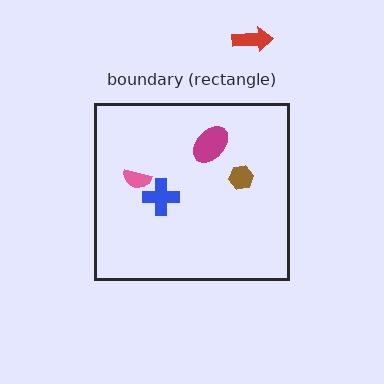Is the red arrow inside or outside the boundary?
Outside.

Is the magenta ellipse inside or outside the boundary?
Inside.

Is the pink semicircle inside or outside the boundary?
Inside.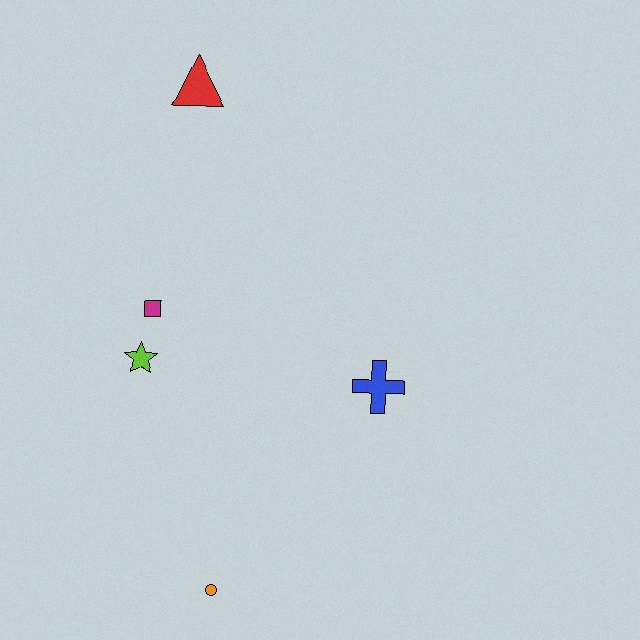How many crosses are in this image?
There is 1 cross.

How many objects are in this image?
There are 5 objects.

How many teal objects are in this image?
There are no teal objects.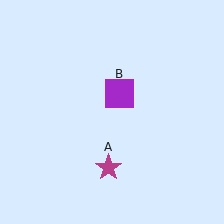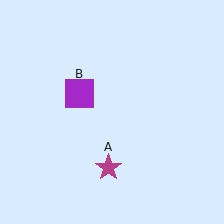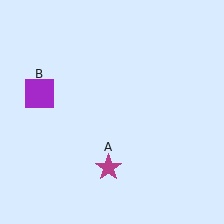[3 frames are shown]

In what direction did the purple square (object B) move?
The purple square (object B) moved left.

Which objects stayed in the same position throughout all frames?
Magenta star (object A) remained stationary.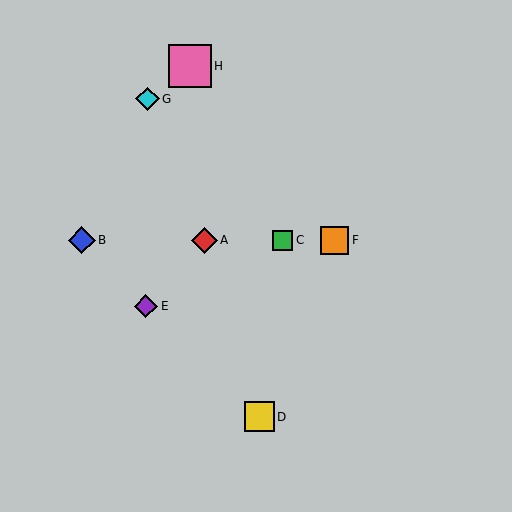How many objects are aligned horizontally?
4 objects (A, B, C, F) are aligned horizontally.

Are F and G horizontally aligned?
No, F is at y≈240 and G is at y≈99.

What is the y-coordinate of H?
Object H is at y≈66.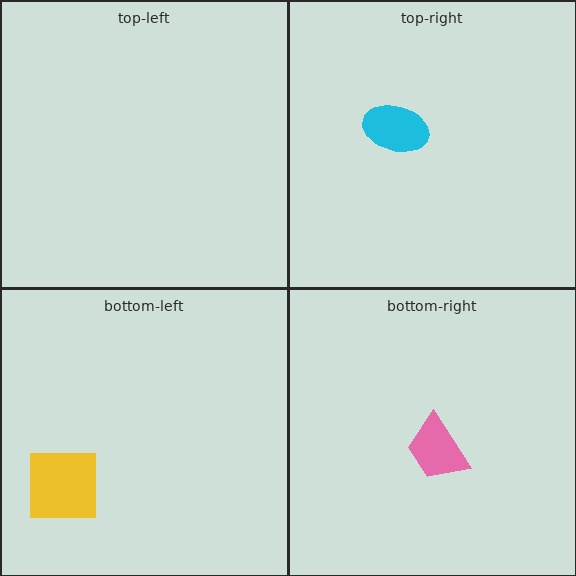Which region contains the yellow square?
The bottom-left region.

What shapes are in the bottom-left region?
The yellow square.